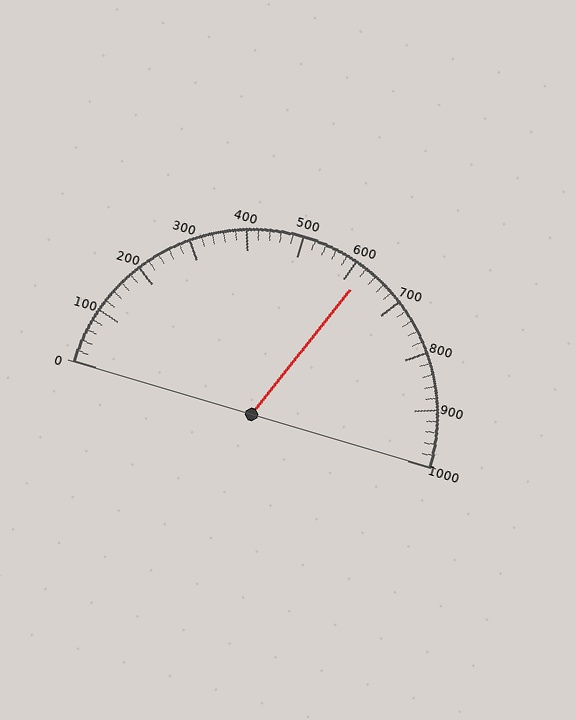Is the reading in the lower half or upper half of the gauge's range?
The reading is in the upper half of the range (0 to 1000).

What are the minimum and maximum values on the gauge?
The gauge ranges from 0 to 1000.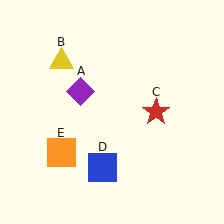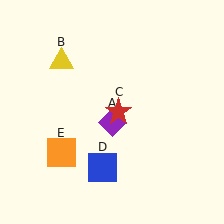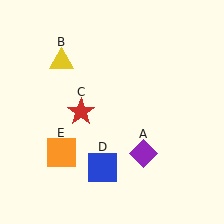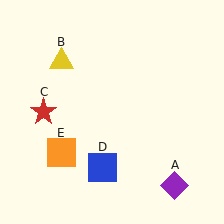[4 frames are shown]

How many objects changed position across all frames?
2 objects changed position: purple diamond (object A), red star (object C).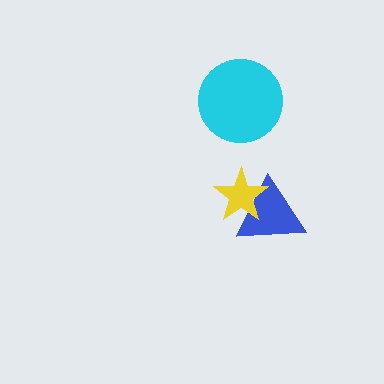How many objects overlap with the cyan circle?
0 objects overlap with the cyan circle.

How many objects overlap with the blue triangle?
1 object overlaps with the blue triangle.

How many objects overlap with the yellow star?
1 object overlaps with the yellow star.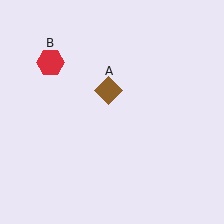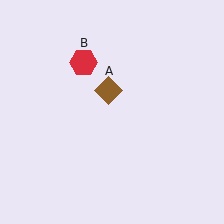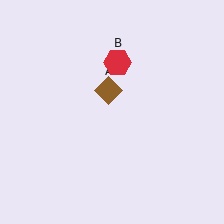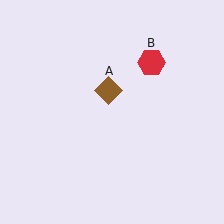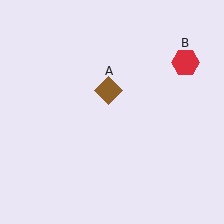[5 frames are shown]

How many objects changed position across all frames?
1 object changed position: red hexagon (object B).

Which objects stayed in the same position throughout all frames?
Brown diamond (object A) remained stationary.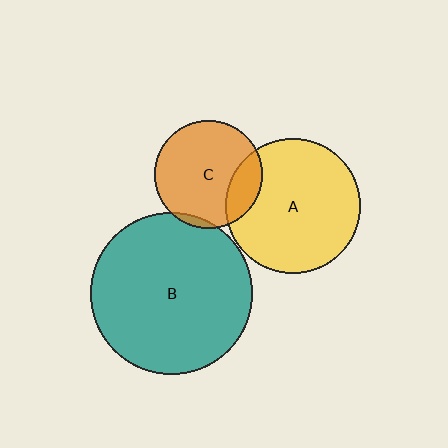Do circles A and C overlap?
Yes.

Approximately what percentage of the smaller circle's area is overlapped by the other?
Approximately 20%.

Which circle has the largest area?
Circle B (teal).